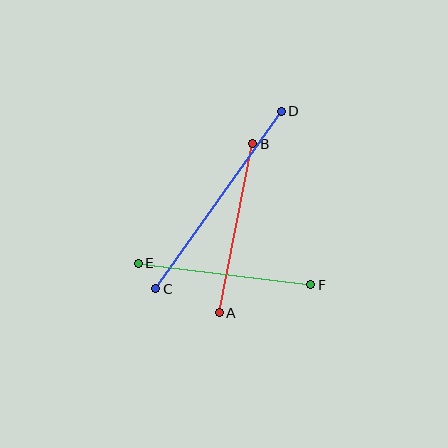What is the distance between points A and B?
The distance is approximately 172 pixels.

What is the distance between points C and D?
The distance is approximately 217 pixels.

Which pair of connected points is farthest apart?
Points C and D are farthest apart.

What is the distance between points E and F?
The distance is approximately 174 pixels.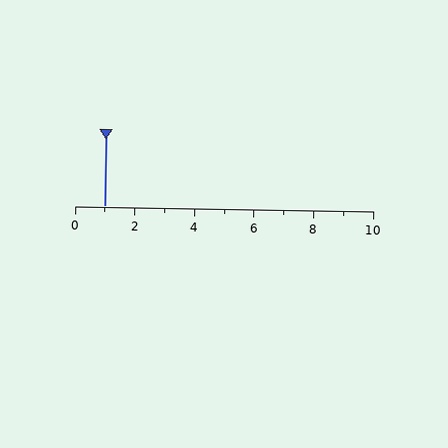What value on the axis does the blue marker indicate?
The marker indicates approximately 1.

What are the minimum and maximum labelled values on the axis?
The axis runs from 0 to 10.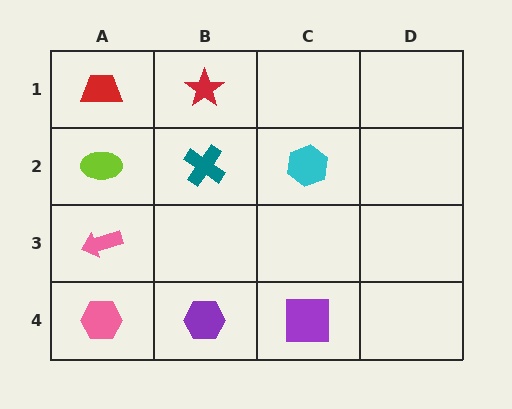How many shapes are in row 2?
3 shapes.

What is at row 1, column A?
A red trapezoid.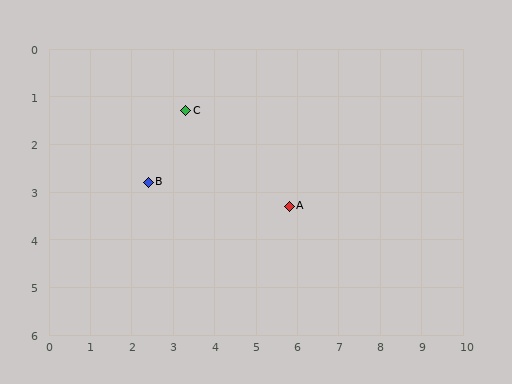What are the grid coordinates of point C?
Point C is at approximately (3.3, 1.3).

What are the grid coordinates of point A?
Point A is at approximately (5.8, 3.3).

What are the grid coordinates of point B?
Point B is at approximately (2.4, 2.8).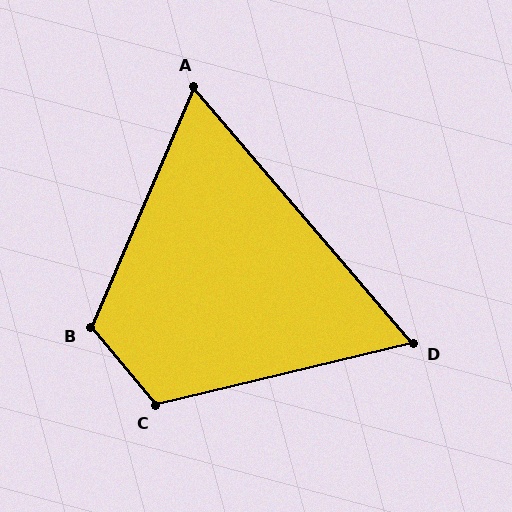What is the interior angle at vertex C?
Approximately 116 degrees (obtuse).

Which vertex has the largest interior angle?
B, at approximately 117 degrees.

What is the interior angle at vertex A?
Approximately 64 degrees (acute).